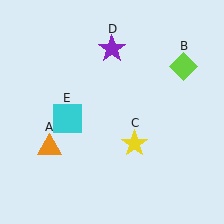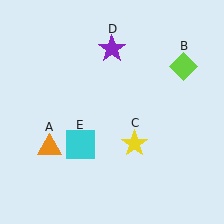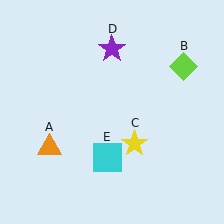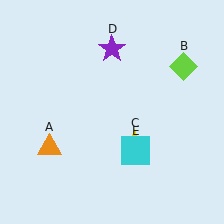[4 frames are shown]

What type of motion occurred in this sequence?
The cyan square (object E) rotated counterclockwise around the center of the scene.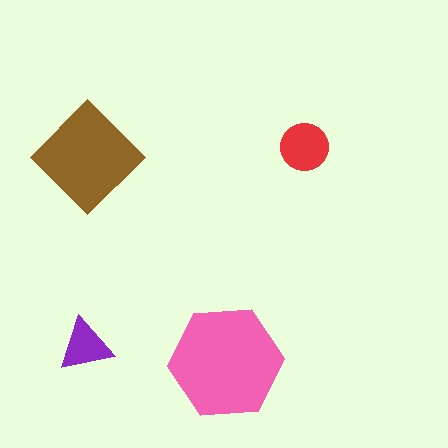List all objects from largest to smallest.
The pink hexagon, the brown diamond, the red circle, the purple triangle.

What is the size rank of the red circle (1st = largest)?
3rd.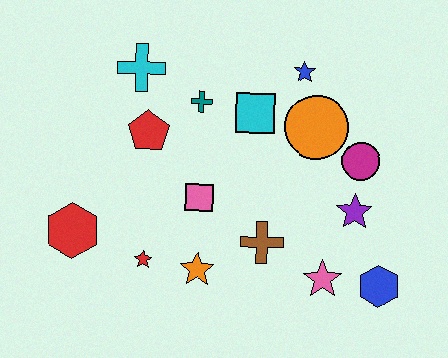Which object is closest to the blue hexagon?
The pink star is closest to the blue hexagon.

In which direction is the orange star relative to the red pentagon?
The orange star is below the red pentagon.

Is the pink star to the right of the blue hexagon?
No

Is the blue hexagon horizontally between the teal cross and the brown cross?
No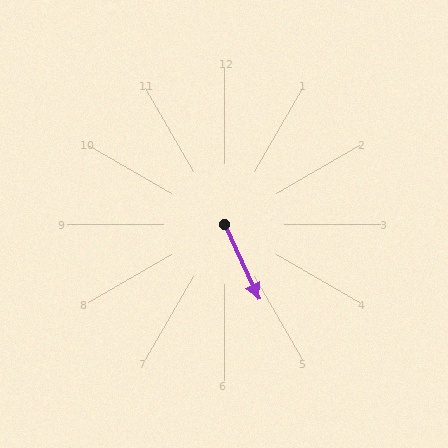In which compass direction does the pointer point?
Southeast.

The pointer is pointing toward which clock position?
Roughly 5 o'clock.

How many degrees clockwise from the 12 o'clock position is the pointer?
Approximately 155 degrees.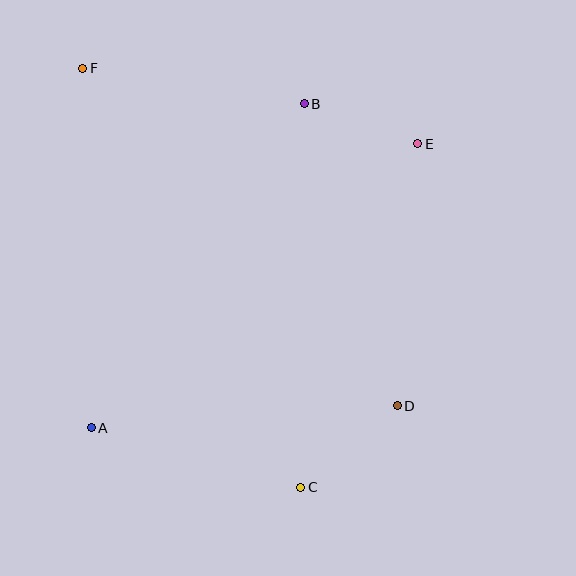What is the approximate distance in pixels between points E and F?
The distance between E and F is approximately 344 pixels.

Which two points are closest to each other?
Points B and E are closest to each other.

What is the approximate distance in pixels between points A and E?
The distance between A and E is approximately 433 pixels.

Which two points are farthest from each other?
Points C and F are farthest from each other.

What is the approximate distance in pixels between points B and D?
The distance between B and D is approximately 316 pixels.